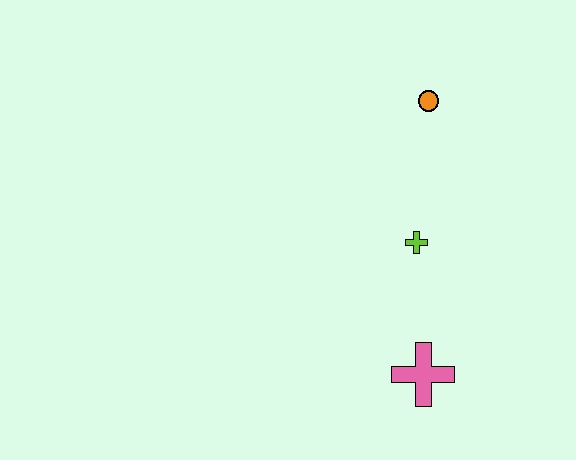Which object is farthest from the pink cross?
The orange circle is farthest from the pink cross.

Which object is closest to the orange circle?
The lime cross is closest to the orange circle.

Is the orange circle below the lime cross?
No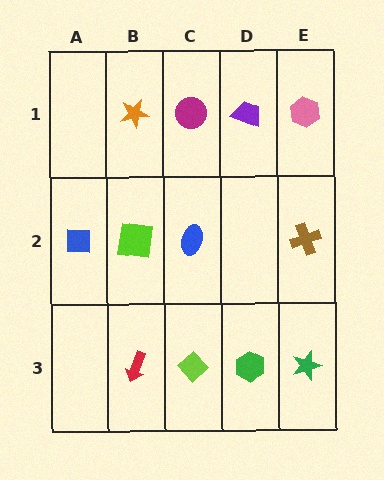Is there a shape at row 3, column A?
No, that cell is empty.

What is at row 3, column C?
A lime diamond.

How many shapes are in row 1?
4 shapes.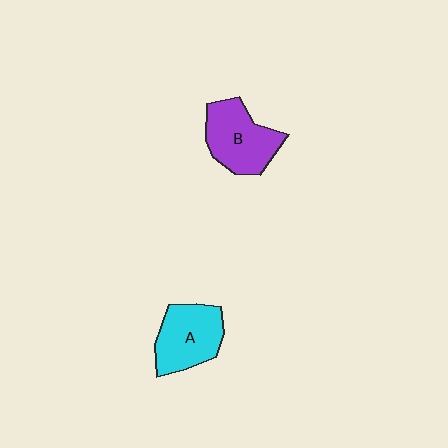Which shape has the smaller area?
Shape A (cyan).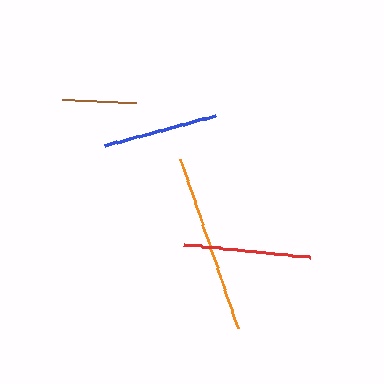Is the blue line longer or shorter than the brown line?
The blue line is longer than the brown line.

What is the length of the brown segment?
The brown segment is approximately 74 pixels long.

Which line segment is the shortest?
The brown line is the shortest at approximately 74 pixels.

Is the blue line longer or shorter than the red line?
The red line is longer than the blue line.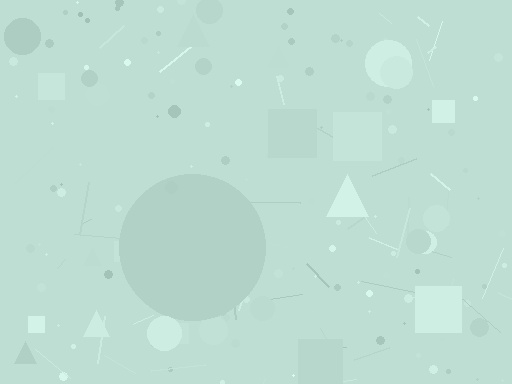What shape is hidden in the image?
A circle is hidden in the image.